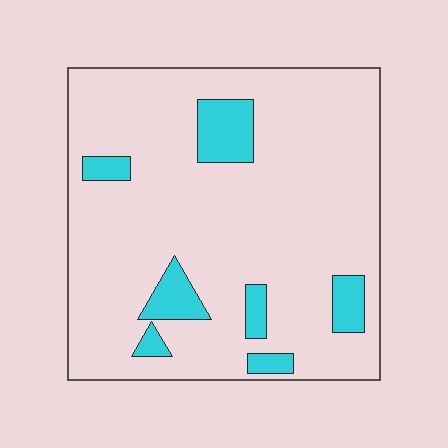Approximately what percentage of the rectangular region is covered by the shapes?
Approximately 10%.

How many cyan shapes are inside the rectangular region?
7.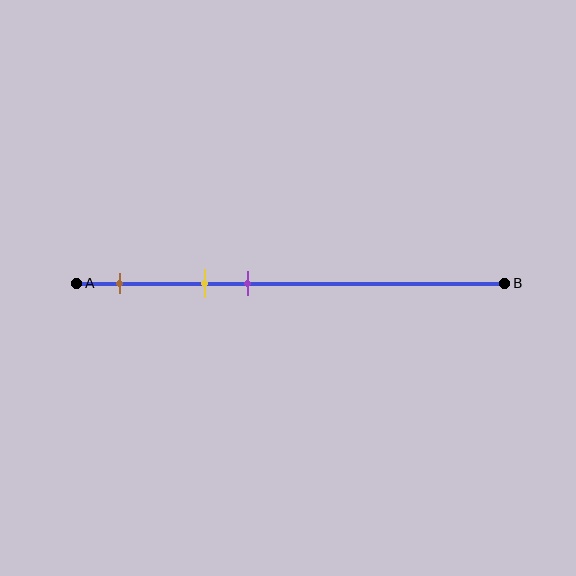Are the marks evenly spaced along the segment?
Yes, the marks are approximately evenly spaced.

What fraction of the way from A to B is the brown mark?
The brown mark is approximately 10% (0.1) of the way from A to B.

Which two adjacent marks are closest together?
The yellow and purple marks are the closest adjacent pair.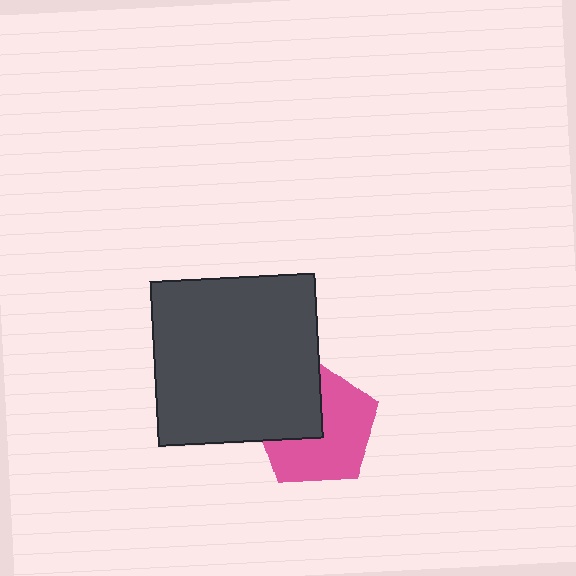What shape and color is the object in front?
The object in front is a dark gray square.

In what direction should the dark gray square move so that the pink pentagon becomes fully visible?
The dark gray square should move toward the upper-left. That is the shortest direction to clear the overlap and leave the pink pentagon fully visible.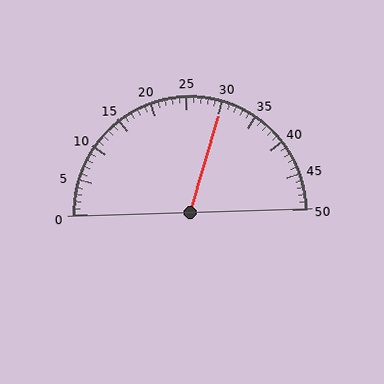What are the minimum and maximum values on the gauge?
The gauge ranges from 0 to 50.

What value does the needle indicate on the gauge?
The needle indicates approximately 30.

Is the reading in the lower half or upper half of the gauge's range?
The reading is in the upper half of the range (0 to 50).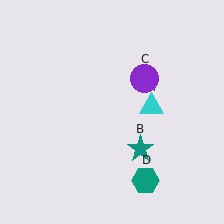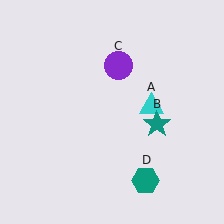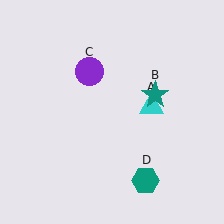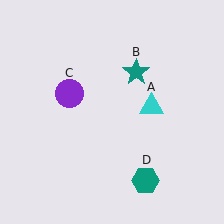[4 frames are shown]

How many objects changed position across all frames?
2 objects changed position: teal star (object B), purple circle (object C).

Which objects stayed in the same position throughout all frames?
Cyan triangle (object A) and teal hexagon (object D) remained stationary.